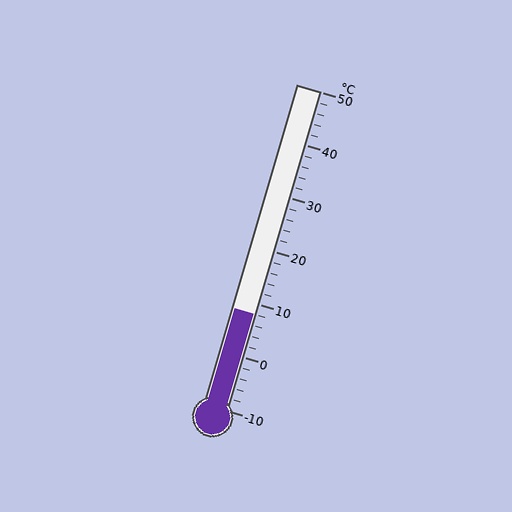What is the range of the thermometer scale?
The thermometer scale ranges from -10°C to 50°C.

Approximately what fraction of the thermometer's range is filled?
The thermometer is filled to approximately 30% of its range.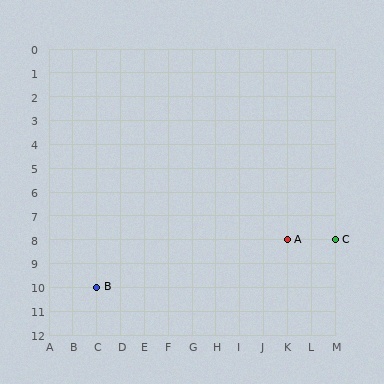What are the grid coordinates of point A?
Point A is at grid coordinates (K, 8).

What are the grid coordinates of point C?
Point C is at grid coordinates (M, 8).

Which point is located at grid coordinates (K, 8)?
Point A is at (K, 8).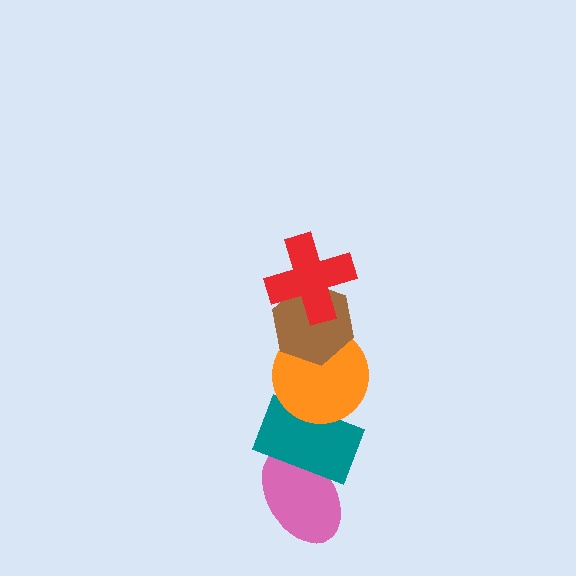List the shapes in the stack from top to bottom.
From top to bottom: the red cross, the brown hexagon, the orange circle, the teal rectangle, the pink ellipse.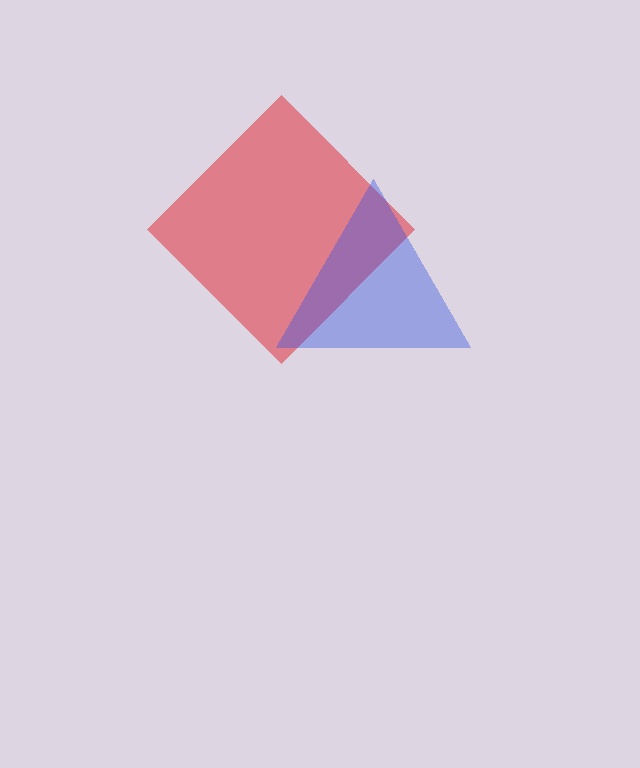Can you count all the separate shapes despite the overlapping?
Yes, there are 2 separate shapes.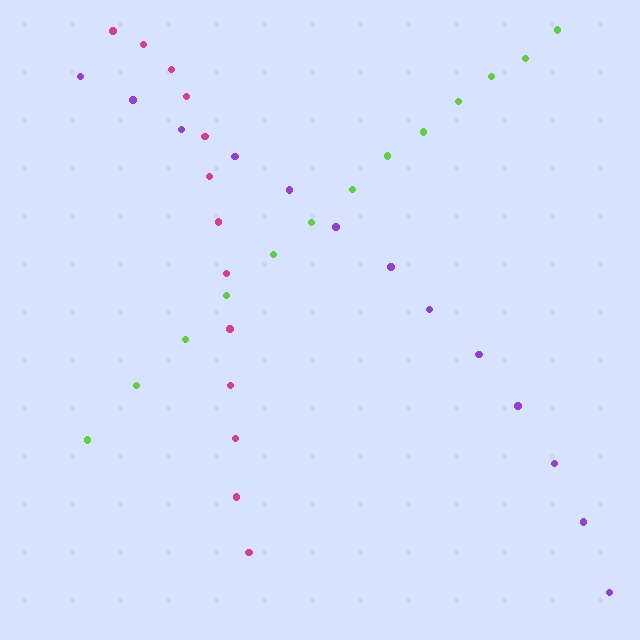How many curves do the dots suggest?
There are 3 distinct paths.